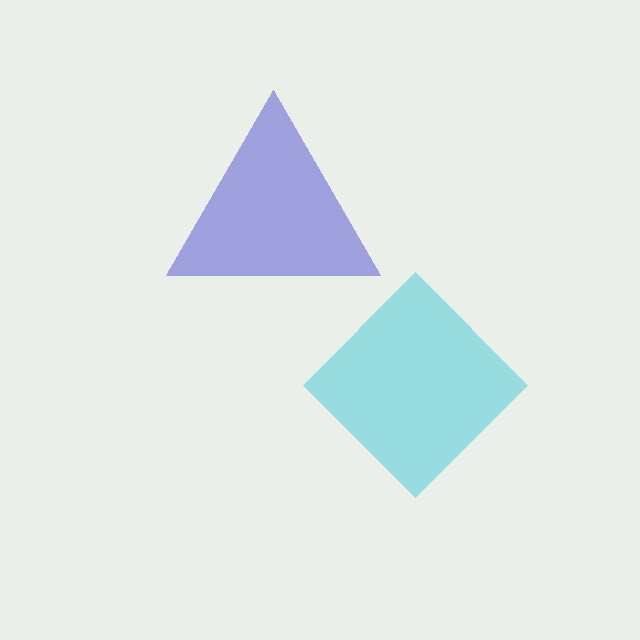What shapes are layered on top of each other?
The layered shapes are: a blue triangle, a cyan diamond.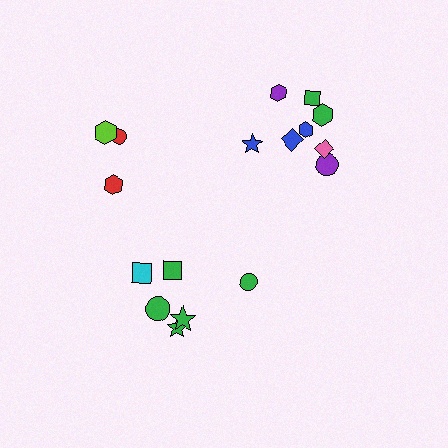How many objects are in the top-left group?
There are 3 objects.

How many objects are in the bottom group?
There are 6 objects.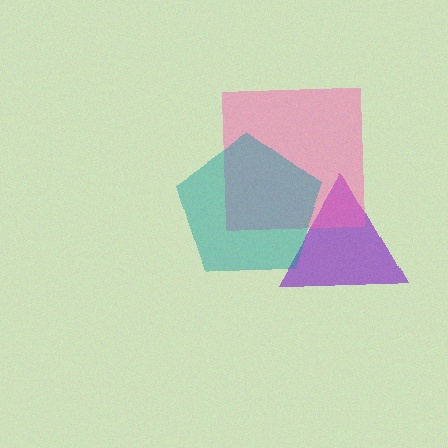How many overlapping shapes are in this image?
There are 3 overlapping shapes in the image.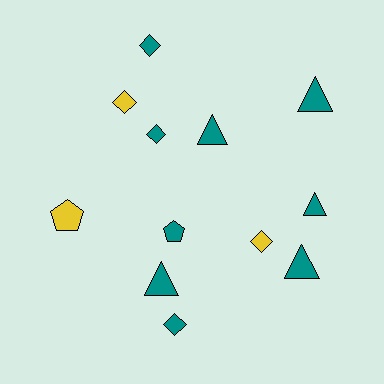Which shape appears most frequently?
Diamond, with 5 objects.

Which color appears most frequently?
Teal, with 9 objects.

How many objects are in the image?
There are 12 objects.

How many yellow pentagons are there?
There is 1 yellow pentagon.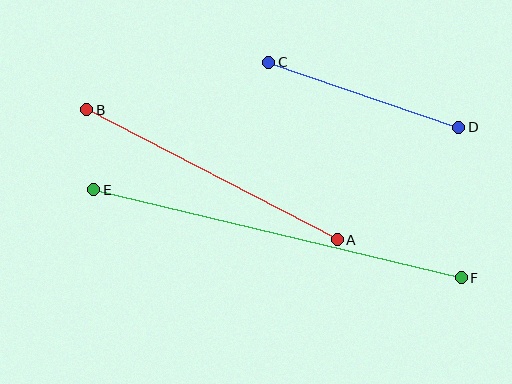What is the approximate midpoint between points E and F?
The midpoint is at approximately (278, 234) pixels.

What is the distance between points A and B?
The distance is approximately 282 pixels.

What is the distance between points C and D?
The distance is approximately 201 pixels.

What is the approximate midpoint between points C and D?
The midpoint is at approximately (364, 95) pixels.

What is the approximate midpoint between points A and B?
The midpoint is at approximately (212, 175) pixels.